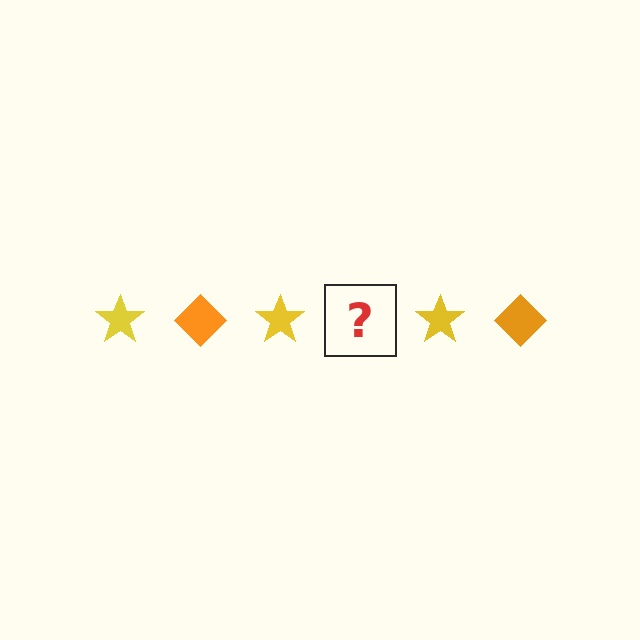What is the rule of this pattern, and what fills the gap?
The rule is that the pattern alternates between yellow star and orange diamond. The gap should be filled with an orange diamond.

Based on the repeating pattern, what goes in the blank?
The blank should be an orange diamond.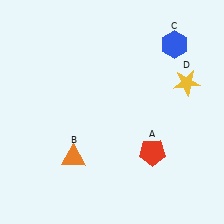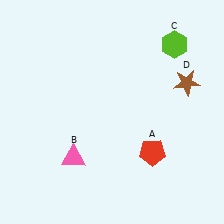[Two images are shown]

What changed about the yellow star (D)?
In Image 1, D is yellow. In Image 2, it changed to brown.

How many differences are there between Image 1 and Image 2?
There are 3 differences between the two images.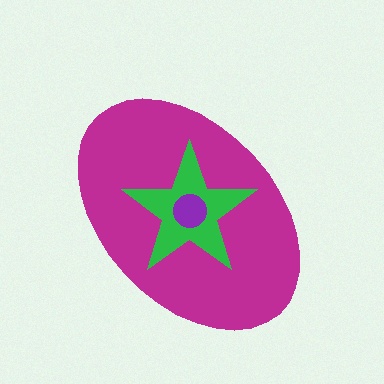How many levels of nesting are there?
3.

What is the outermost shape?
The magenta ellipse.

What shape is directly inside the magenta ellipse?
The green star.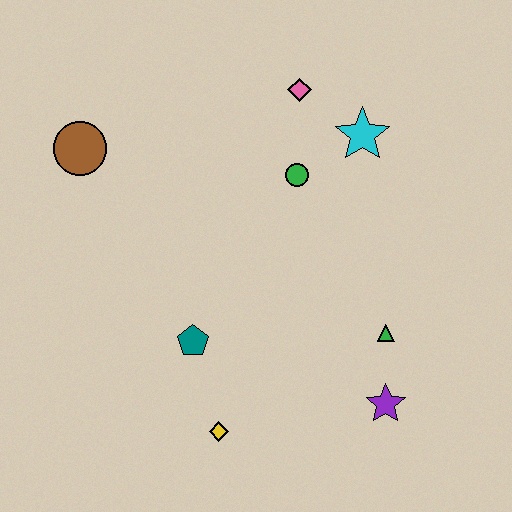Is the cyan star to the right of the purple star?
No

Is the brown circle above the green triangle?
Yes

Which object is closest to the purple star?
The green triangle is closest to the purple star.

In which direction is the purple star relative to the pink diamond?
The purple star is below the pink diamond.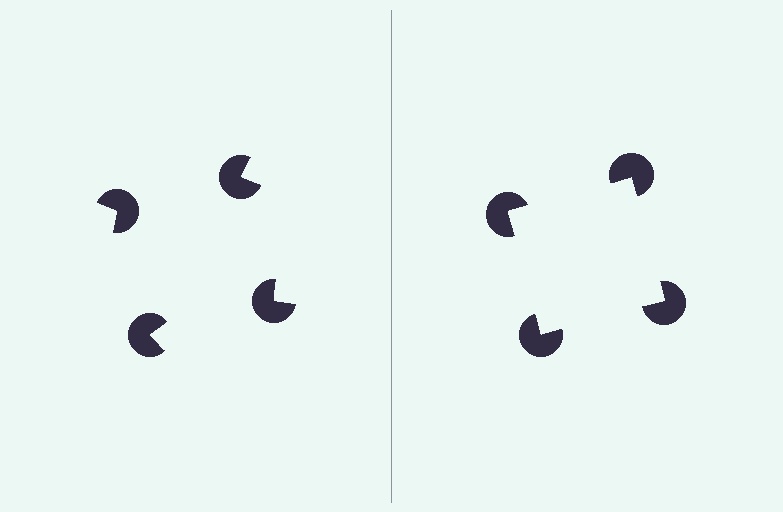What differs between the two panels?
The pac-man discs are positioned identically on both sides; only the wedge orientations differ. On the right they align to a square; on the left they are misaligned.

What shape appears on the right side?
An illusory square.